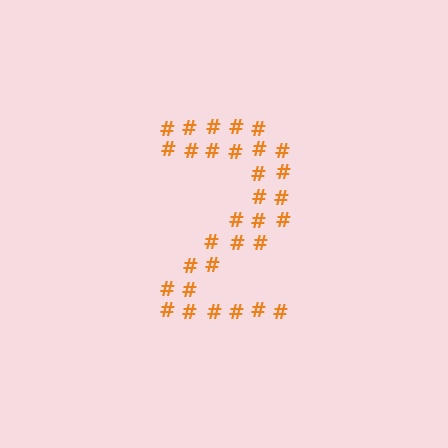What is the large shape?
The large shape is the digit 2.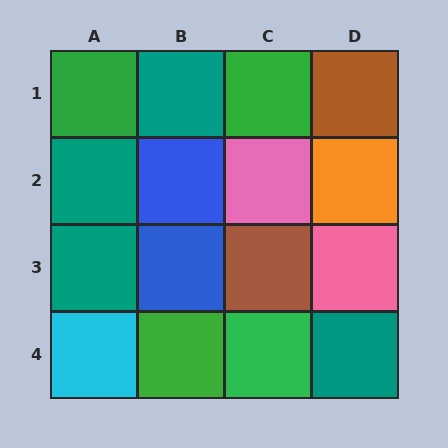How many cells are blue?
2 cells are blue.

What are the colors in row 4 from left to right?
Cyan, green, green, teal.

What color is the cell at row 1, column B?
Teal.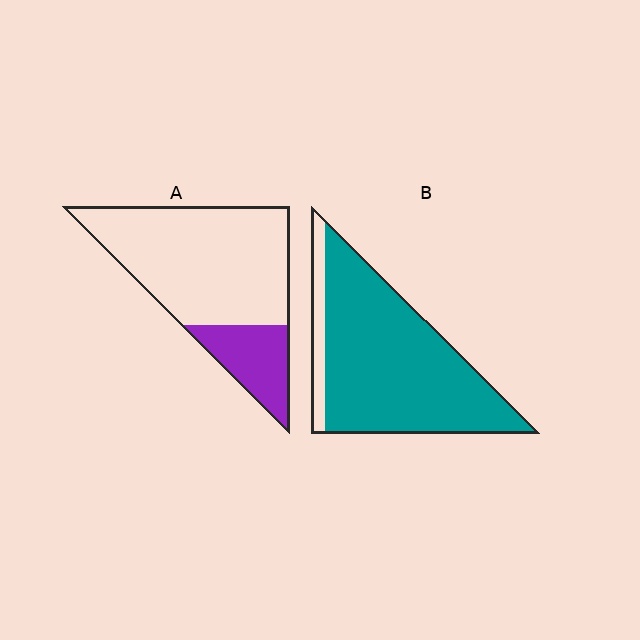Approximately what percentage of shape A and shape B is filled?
A is approximately 25% and B is approximately 90%.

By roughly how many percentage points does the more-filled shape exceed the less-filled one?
By roughly 65 percentage points (B over A).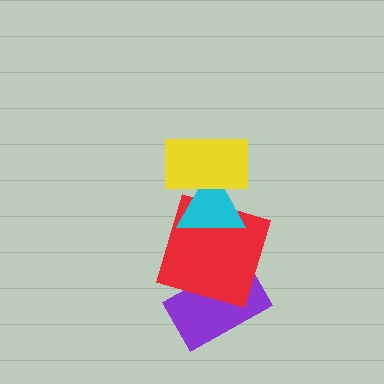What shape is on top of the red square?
The cyan triangle is on top of the red square.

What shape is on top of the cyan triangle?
The yellow rectangle is on top of the cyan triangle.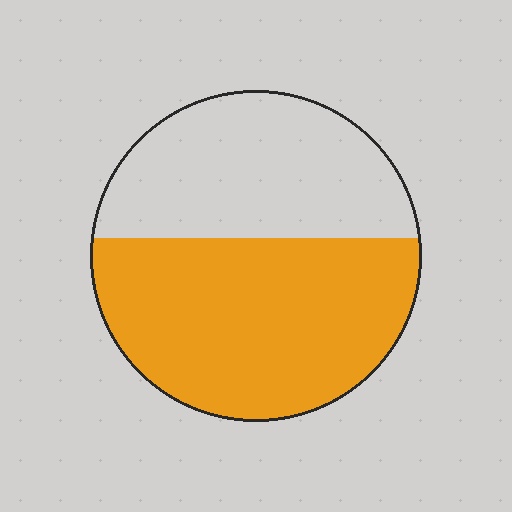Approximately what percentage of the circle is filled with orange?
Approximately 55%.